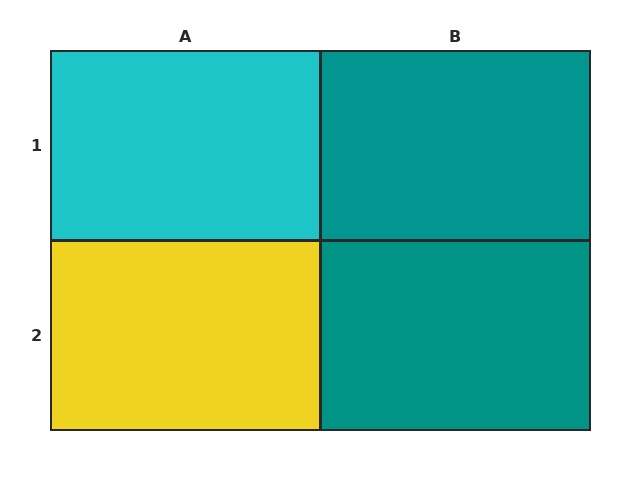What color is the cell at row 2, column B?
Teal.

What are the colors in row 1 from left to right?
Cyan, teal.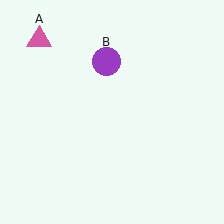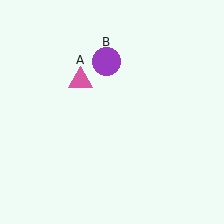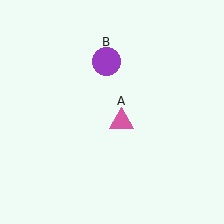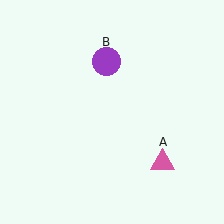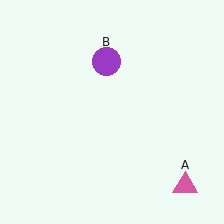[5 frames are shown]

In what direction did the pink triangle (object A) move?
The pink triangle (object A) moved down and to the right.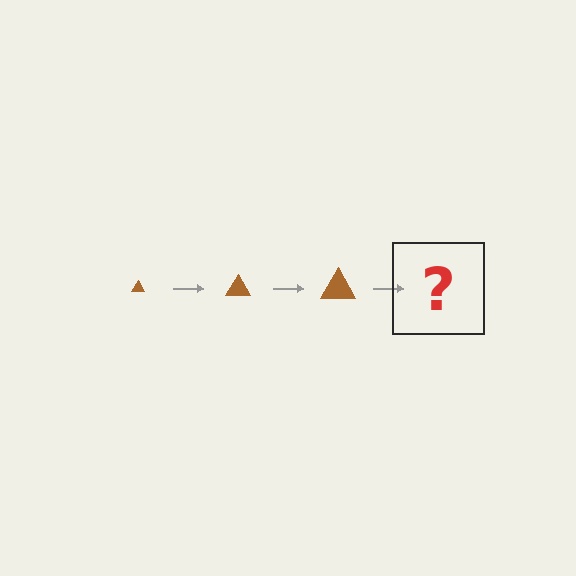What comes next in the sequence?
The next element should be a brown triangle, larger than the previous one.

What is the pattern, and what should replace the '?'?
The pattern is that the triangle gets progressively larger each step. The '?' should be a brown triangle, larger than the previous one.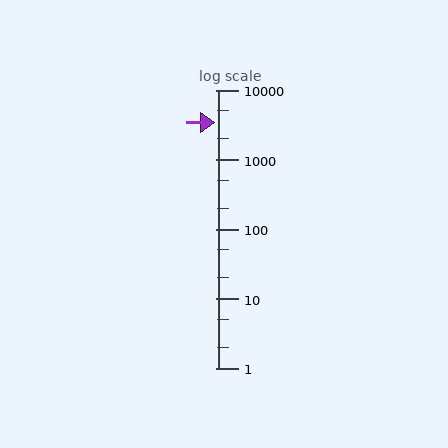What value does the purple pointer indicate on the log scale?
The pointer indicates approximately 3400.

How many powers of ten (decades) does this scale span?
The scale spans 4 decades, from 1 to 10000.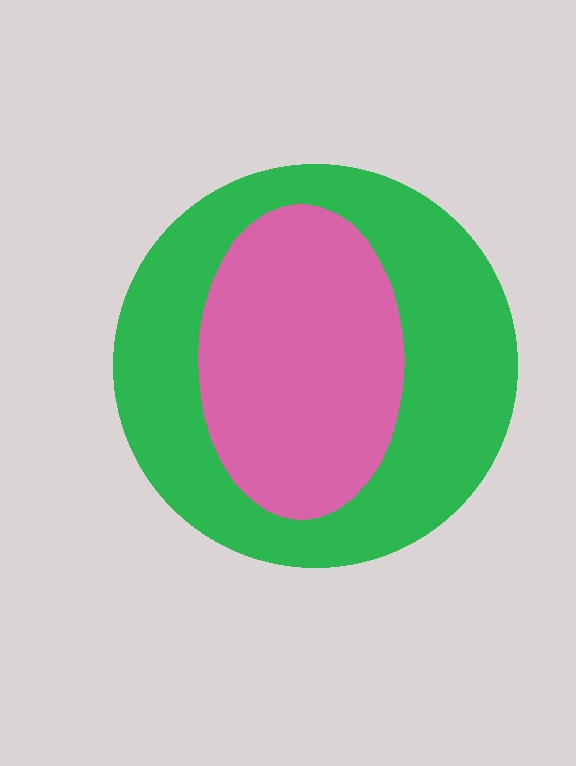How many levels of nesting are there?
2.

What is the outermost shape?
The green circle.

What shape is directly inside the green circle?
The pink ellipse.